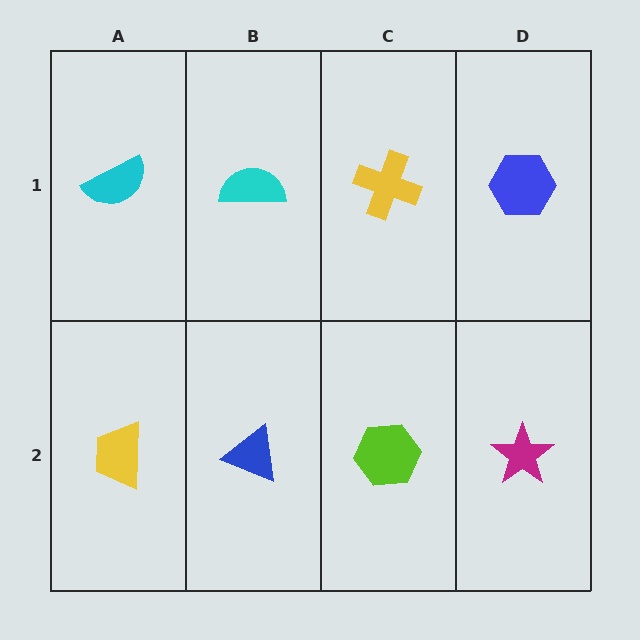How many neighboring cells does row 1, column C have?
3.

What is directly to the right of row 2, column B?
A lime hexagon.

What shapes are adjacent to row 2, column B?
A cyan semicircle (row 1, column B), a yellow trapezoid (row 2, column A), a lime hexagon (row 2, column C).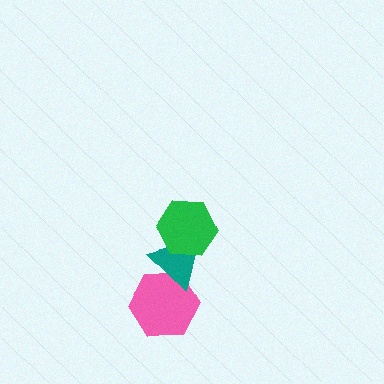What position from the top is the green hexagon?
The green hexagon is 1st from the top.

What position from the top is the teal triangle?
The teal triangle is 2nd from the top.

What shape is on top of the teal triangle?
The green hexagon is on top of the teal triangle.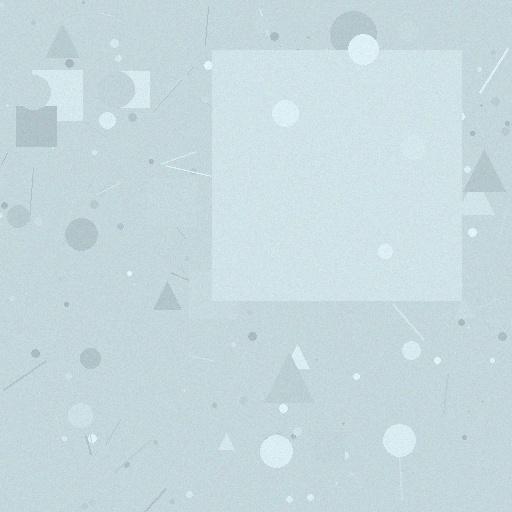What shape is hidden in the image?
A square is hidden in the image.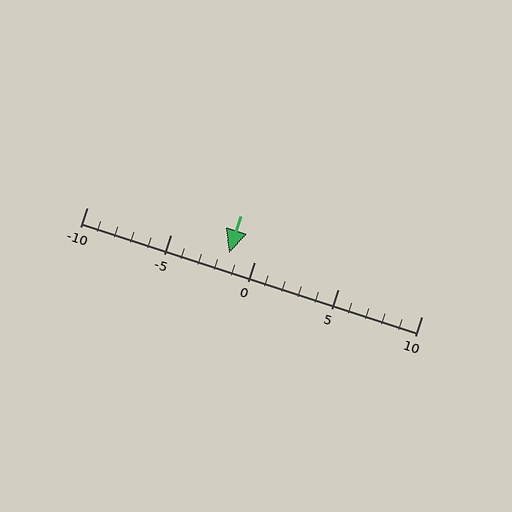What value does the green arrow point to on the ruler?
The green arrow points to approximately -2.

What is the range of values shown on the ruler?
The ruler shows values from -10 to 10.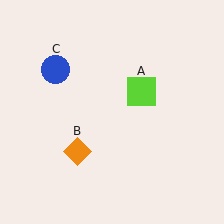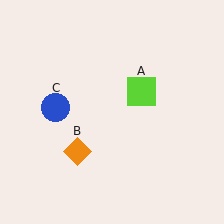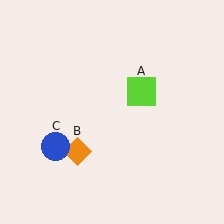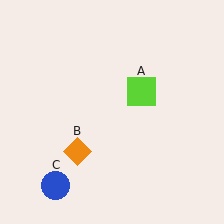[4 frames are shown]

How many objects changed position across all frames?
1 object changed position: blue circle (object C).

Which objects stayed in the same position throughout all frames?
Lime square (object A) and orange diamond (object B) remained stationary.